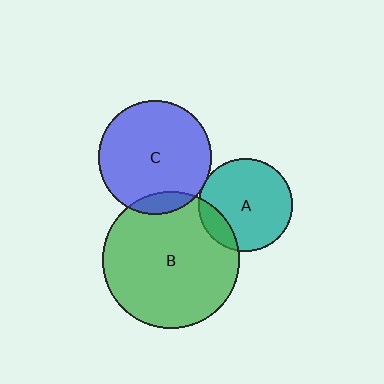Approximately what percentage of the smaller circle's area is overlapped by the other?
Approximately 5%.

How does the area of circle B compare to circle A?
Approximately 2.1 times.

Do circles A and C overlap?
Yes.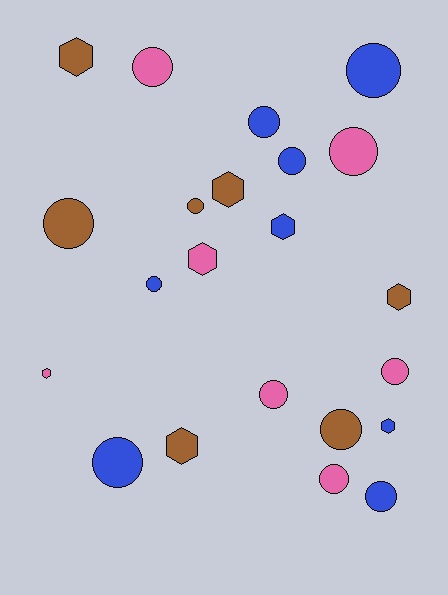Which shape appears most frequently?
Circle, with 14 objects.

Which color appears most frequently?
Blue, with 8 objects.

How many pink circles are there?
There are 5 pink circles.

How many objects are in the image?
There are 22 objects.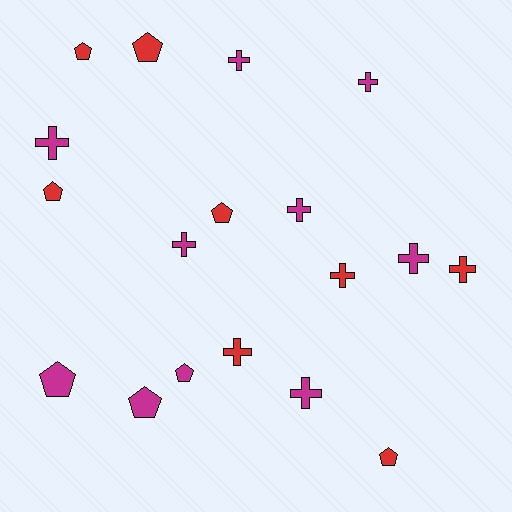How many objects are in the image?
There are 18 objects.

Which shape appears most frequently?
Cross, with 10 objects.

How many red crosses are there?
There are 3 red crosses.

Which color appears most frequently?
Magenta, with 10 objects.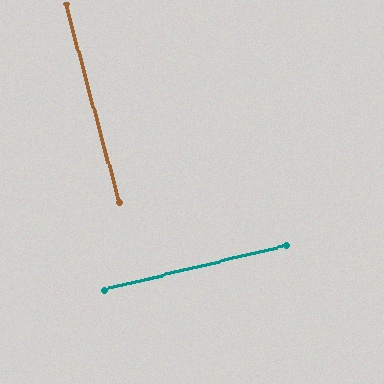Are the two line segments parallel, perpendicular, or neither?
Perpendicular — they meet at approximately 89°.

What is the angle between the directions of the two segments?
Approximately 89 degrees.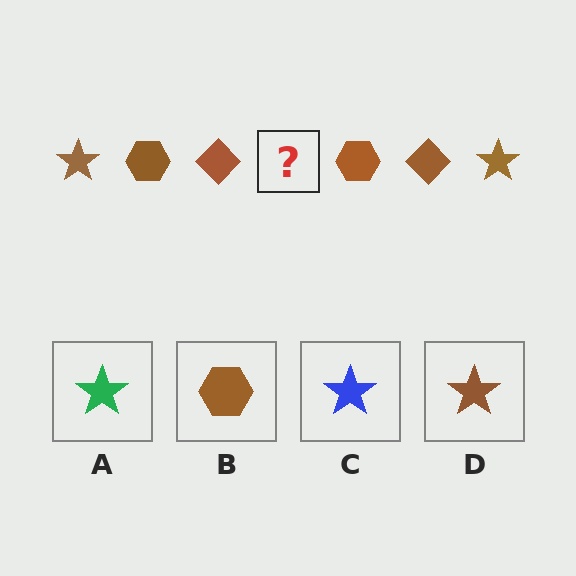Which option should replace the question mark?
Option D.